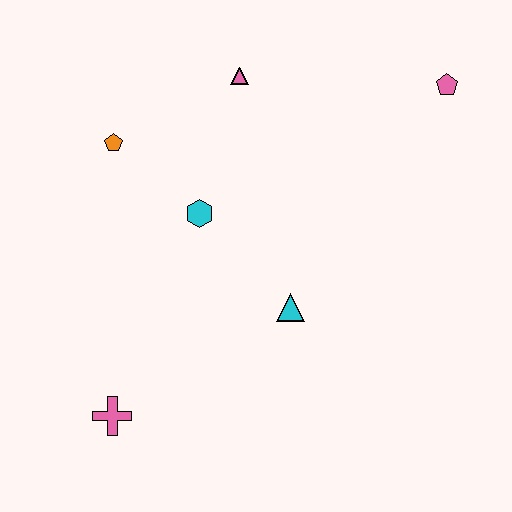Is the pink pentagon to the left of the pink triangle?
No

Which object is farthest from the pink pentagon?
The pink cross is farthest from the pink pentagon.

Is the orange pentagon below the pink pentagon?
Yes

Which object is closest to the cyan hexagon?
The orange pentagon is closest to the cyan hexagon.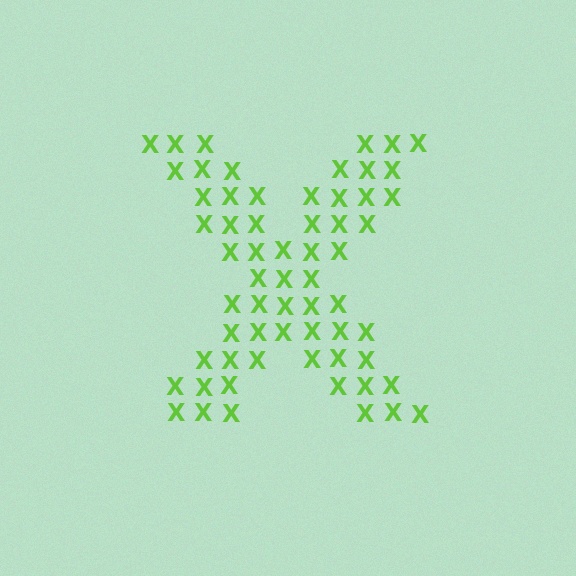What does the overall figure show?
The overall figure shows the letter X.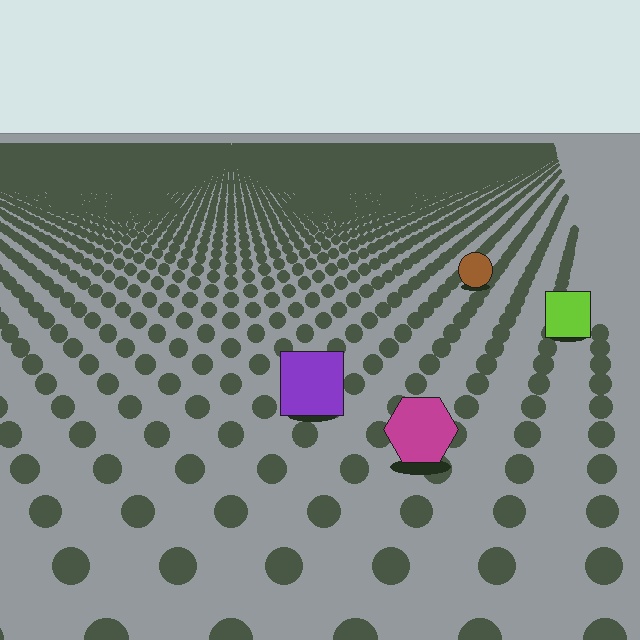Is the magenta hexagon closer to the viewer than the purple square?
Yes. The magenta hexagon is closer — you can tell from the texture gradient: the ground texture is coarser near it.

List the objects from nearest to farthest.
From nearest to farthest: the magenta hexagon, the purple square, the lime square, the brown circle.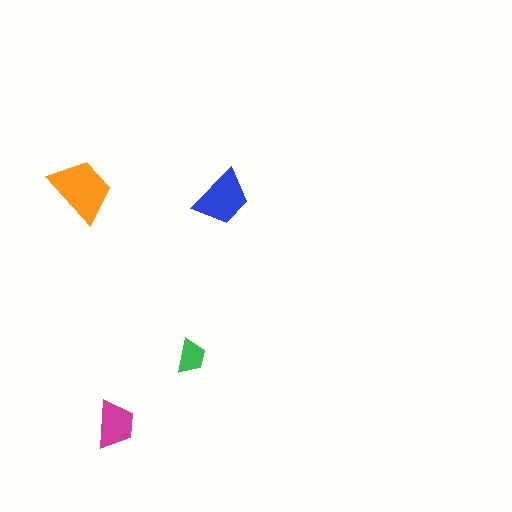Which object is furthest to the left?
The orange trapezoid is leftmost.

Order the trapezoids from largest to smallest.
the orange one, the blue one, the magenta one, the green one.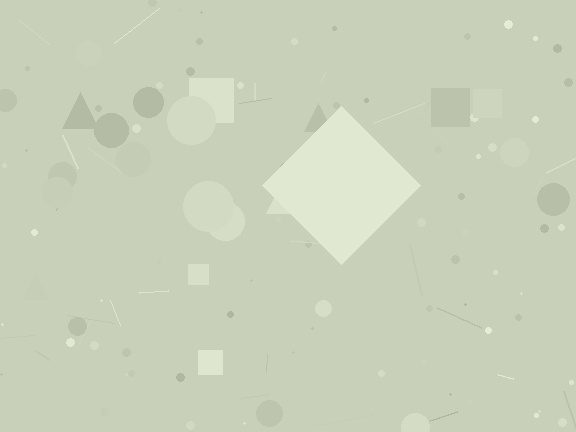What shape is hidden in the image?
A diamond is hidden in the image.